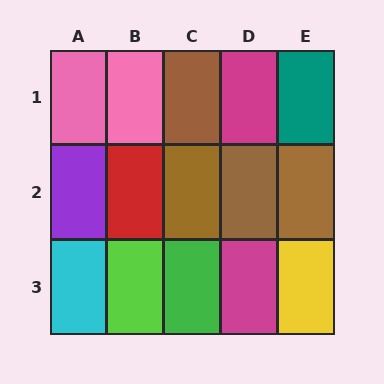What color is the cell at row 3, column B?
Lime.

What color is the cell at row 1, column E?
Teal.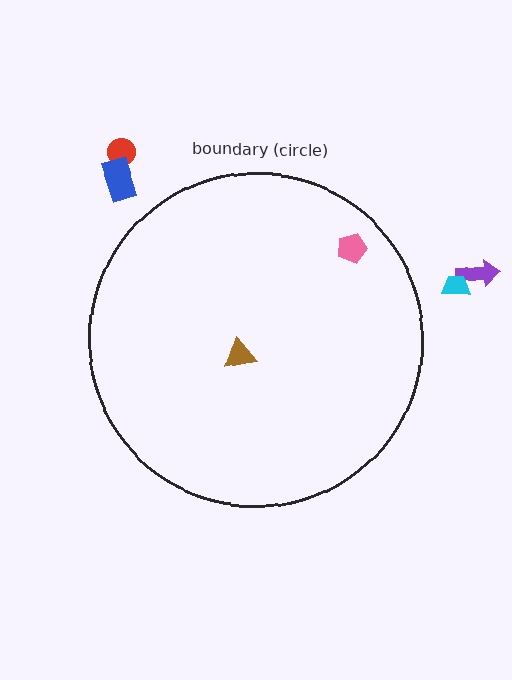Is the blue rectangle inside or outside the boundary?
Outside.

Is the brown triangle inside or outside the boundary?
Inside.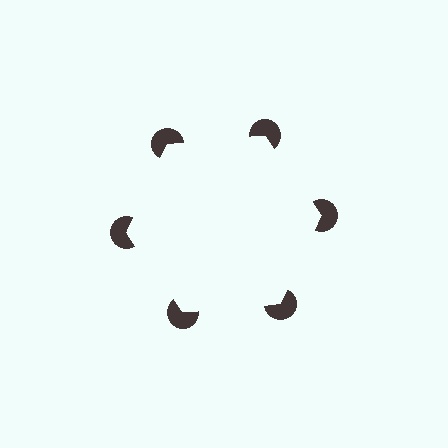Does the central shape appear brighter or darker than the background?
It typically appears slightly brighter than the background, even though no actual brightness change is drawn.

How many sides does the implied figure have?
6 sides.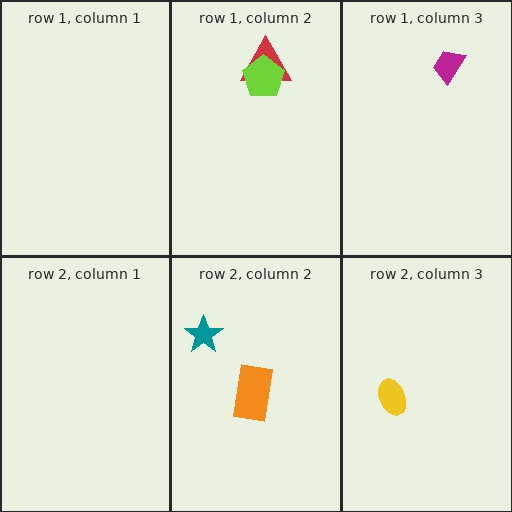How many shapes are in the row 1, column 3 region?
1.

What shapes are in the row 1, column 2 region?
The red triangle, the lime pentagon.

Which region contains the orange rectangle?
The row 2, column 2 region.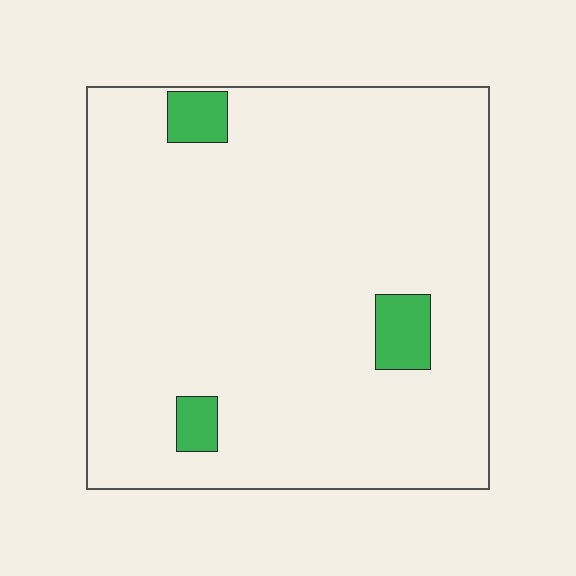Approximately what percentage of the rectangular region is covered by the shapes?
Approximately 5%.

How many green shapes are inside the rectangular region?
3.